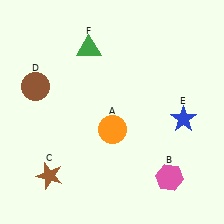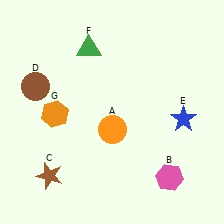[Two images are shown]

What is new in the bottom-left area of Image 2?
An orange hexagon (G) was added in the bottom-left area of Image 2.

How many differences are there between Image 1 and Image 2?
There is 1 difference between the two images.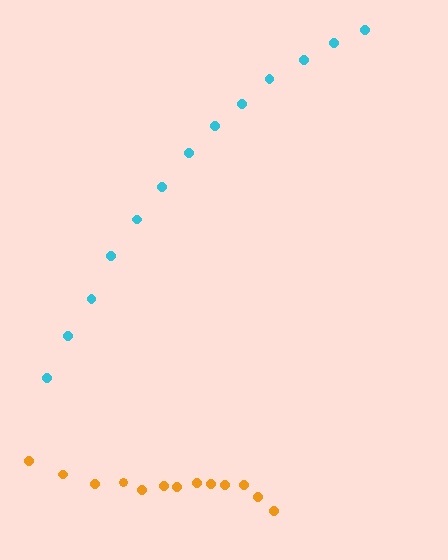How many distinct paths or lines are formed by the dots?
There are 2 distinct paths.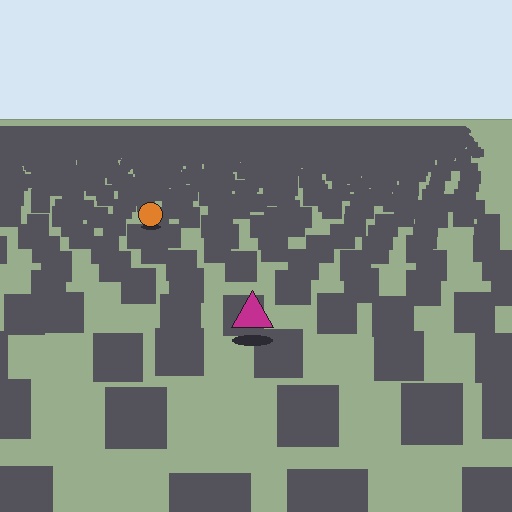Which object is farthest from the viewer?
The orange circle is farthest from the viewer. It appears smaller and the ground texture around it is denser.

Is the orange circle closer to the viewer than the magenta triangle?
No. The magenta triangle is closer — you can tell from the texture gradient: the ground texture is coarser near it.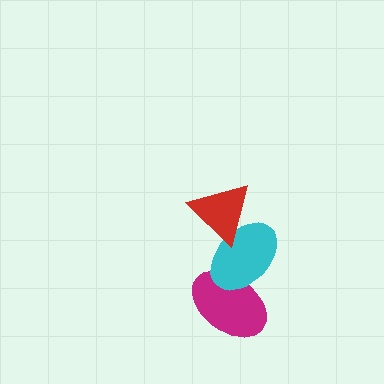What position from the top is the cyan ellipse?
The cyan ellipse is 2nd from the top.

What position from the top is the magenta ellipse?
The magenta ellipse is 3rd from the top.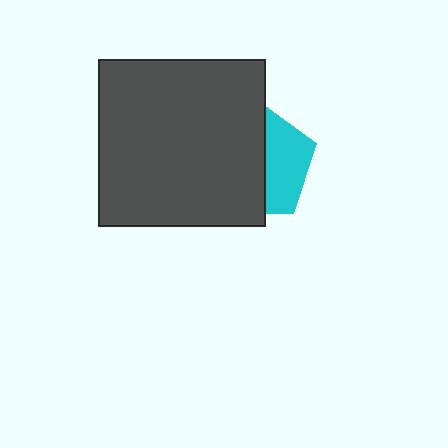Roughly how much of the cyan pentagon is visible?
A small part of it is visible (roughly 40%).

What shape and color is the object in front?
The object in front is a dark gray square.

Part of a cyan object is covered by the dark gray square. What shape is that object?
It is a pentagon.